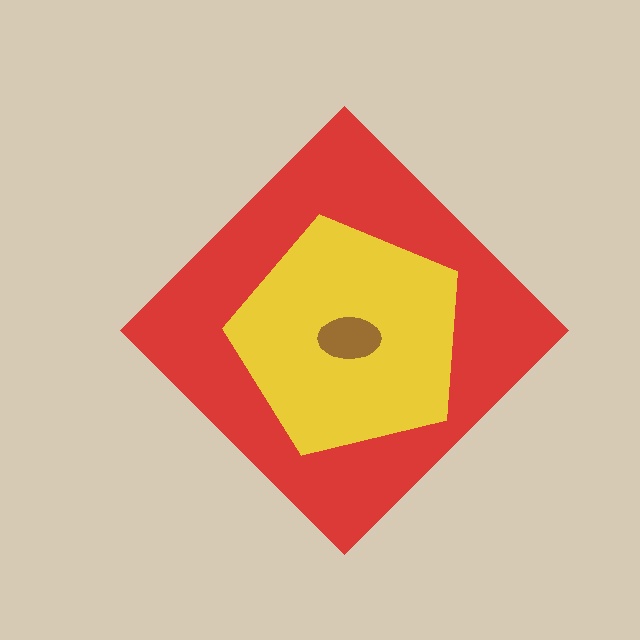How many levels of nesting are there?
3.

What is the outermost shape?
The red diamond.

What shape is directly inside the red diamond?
The yellow pentagon.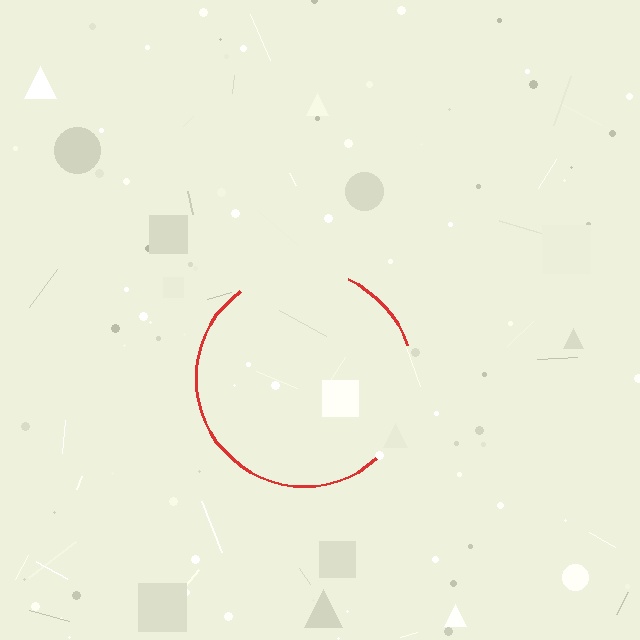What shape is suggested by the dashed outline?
The dashed outline suggests a circle.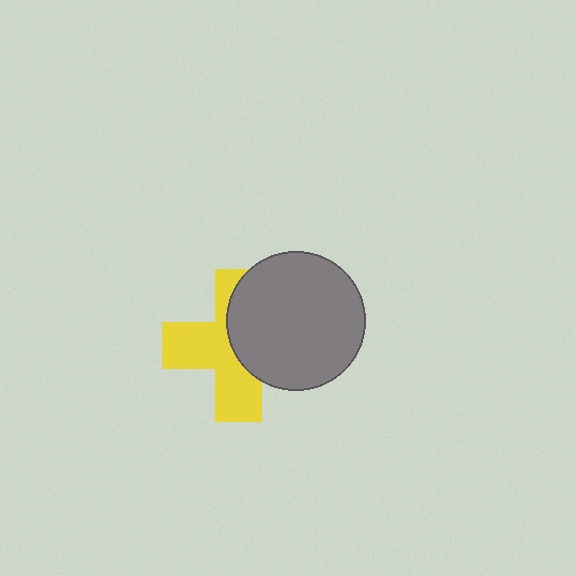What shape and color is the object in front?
The object in front is a gray circle.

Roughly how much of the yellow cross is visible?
About half of it is visible (roughly 54%).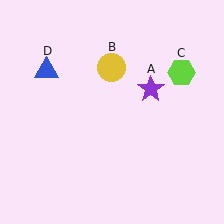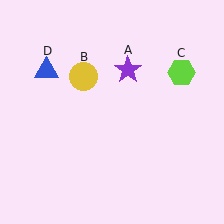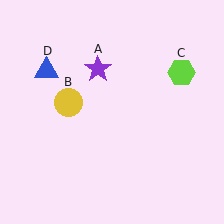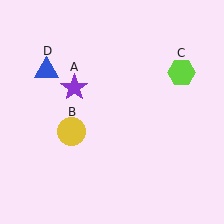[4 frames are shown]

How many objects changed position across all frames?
2 objects changed position: purple star (object A), yellow circle (object B).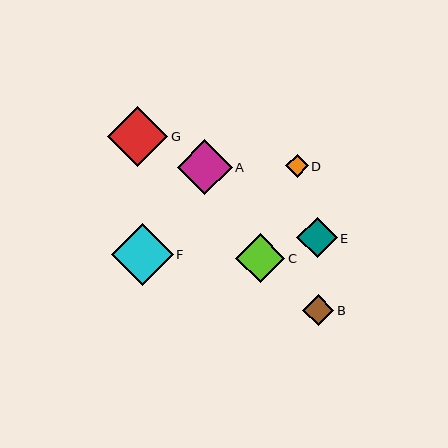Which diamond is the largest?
Diamond F is the largest with a size of approximately 62 pixels.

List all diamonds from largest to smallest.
From largest to smallest: F, G, A, C, E, B, D.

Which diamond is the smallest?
Diamond D is the smallest with a size of approximately 23 pixels.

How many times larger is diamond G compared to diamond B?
Diamond G is approximately 2.0 times the size of diamond B.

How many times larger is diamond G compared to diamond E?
Diamond G is approximately 1.5 times the size of diamond E.